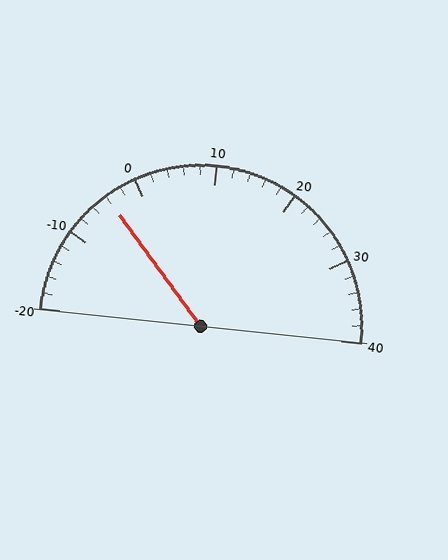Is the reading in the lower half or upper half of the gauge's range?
The reading is in the lower half of the range (-20 to 40).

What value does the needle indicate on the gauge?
The needle indicates approximately -4.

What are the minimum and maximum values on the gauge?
The gauge ranges from -20 to 40.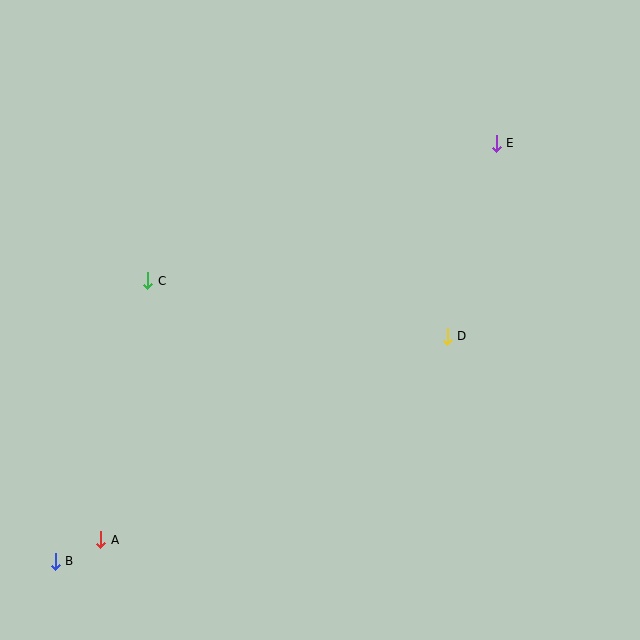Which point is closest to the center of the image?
Point D at (447, 336) is closest to the center.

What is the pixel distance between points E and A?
The distance between E and A is 560 pixels.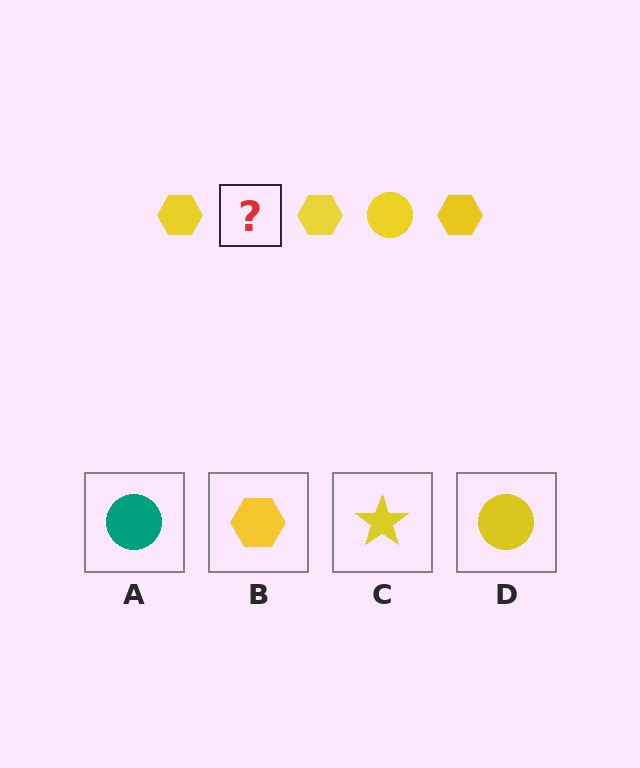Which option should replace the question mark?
Option D.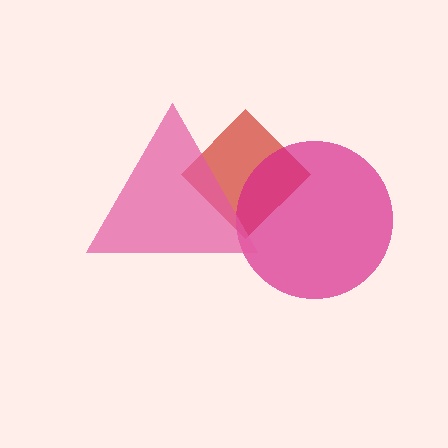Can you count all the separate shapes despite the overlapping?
Yes, there are 3 separate shapes.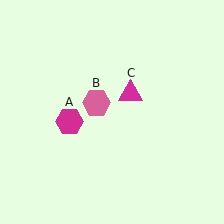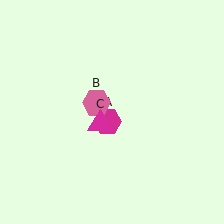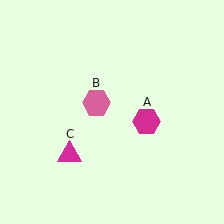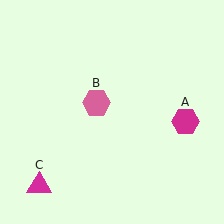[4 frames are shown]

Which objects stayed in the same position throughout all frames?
Pink hexagon (object B) remained stationary.